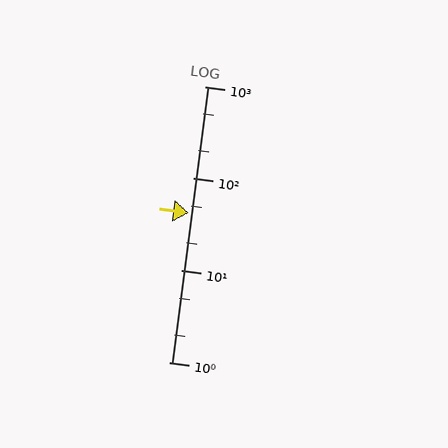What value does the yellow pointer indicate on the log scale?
The pointer indicates approximately 42.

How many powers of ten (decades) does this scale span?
The scale spans 3 decades, from 1 to 1000.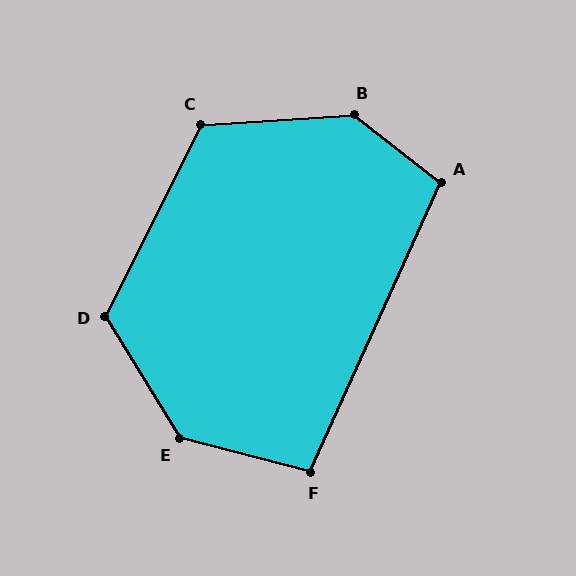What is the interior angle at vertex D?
Approximately 122 degrees (obtuse).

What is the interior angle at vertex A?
Approximately 104 degrees (obtuse).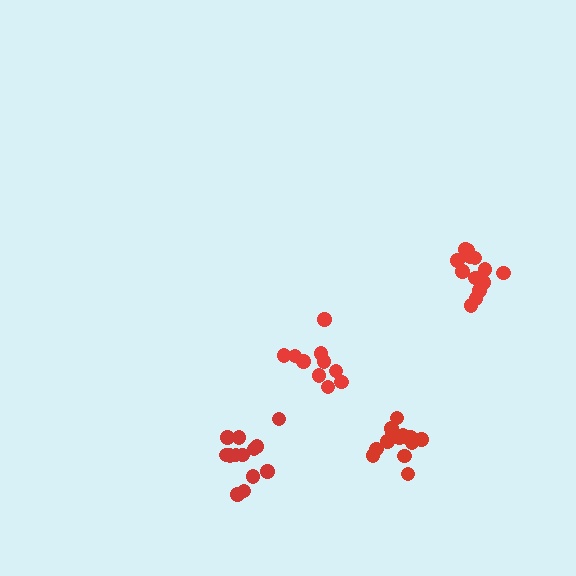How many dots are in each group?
Group 1: 10 dots, Group 2: 13 dots, Group 3: 14 dots, Group 4: 14 dots (51 total).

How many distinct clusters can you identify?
There are 4 distinct clusters.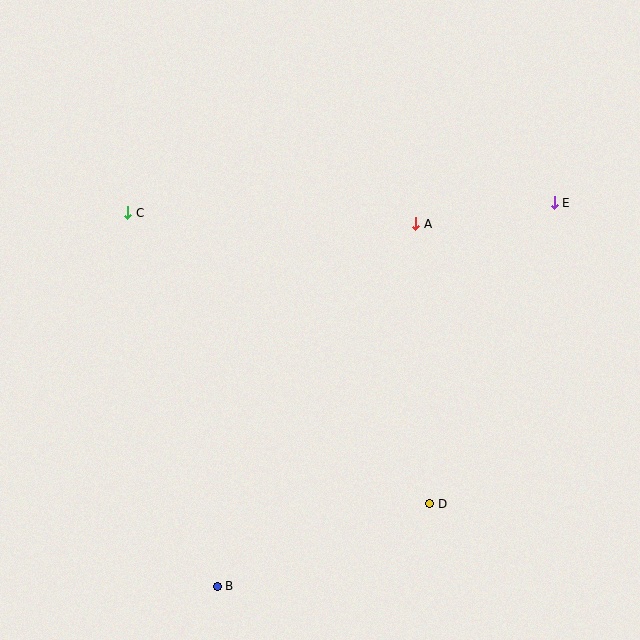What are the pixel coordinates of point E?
Point E is at (554, 203).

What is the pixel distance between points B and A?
The distance between B and A is 413 pixels.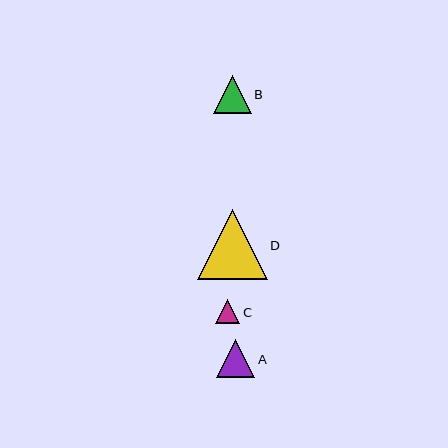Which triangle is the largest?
Triangle D is the largest with a size of approximately 70 pixels.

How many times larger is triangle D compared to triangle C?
Triangle D is approximately 2.9 times the size of triangle C.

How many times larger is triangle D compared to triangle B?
Triangle D is approximately 1.9 times the size of triangle B.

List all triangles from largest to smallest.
From largest to smallest: D, A, B, C.